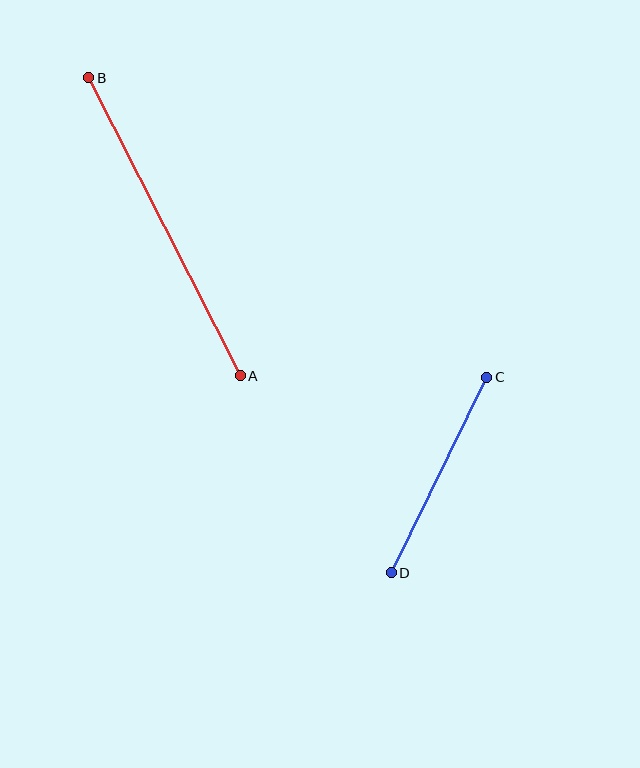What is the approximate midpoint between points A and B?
The midpoint is at approximately (165, 227) pixels.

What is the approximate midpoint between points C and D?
The midpoint is at approximately (439, 475) pixels.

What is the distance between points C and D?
The distance is approximately 218 pixels.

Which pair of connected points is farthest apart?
Points A and B are farthest apart.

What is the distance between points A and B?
The distance is approximately 334 pixels.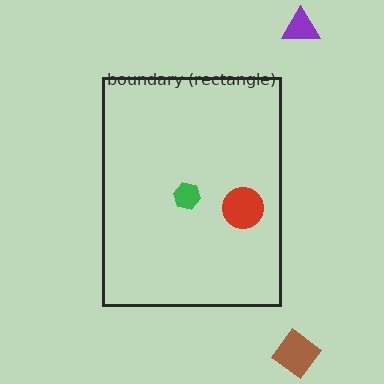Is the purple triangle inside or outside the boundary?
Outside.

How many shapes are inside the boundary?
2 inside, 2 outside.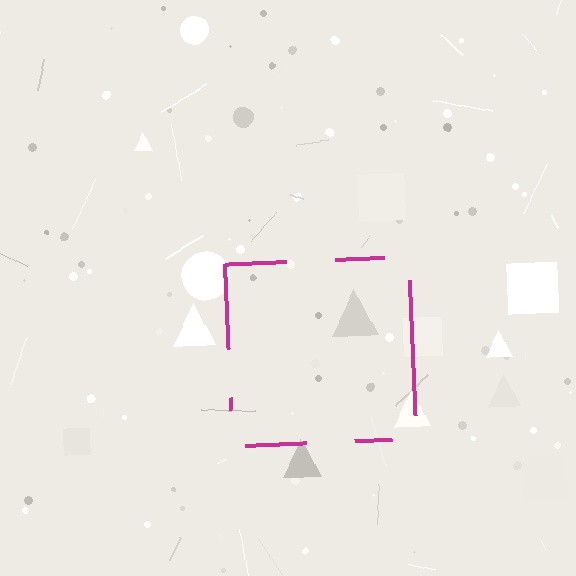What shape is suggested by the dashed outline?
The dashed outline suggests a square.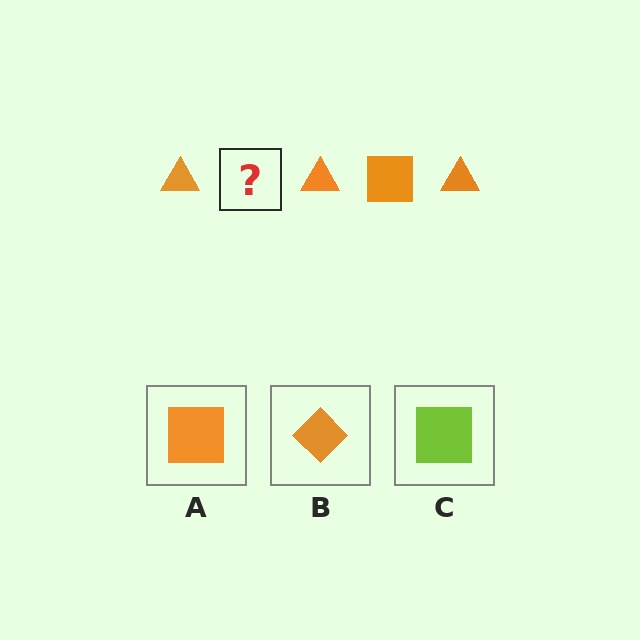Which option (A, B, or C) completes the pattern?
A.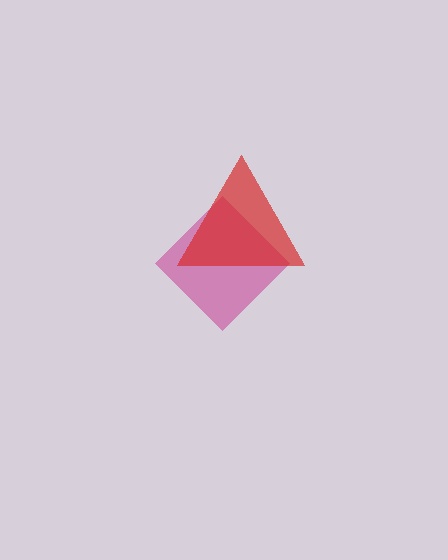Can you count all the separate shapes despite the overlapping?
Yes, there are 2 separate shapes.